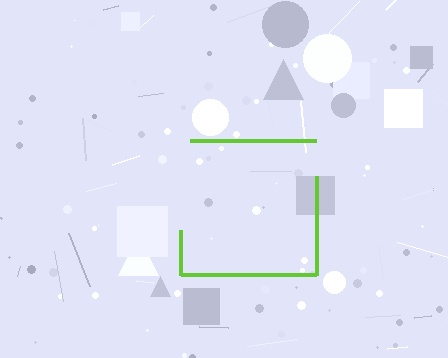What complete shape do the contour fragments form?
The contour fragments form a square.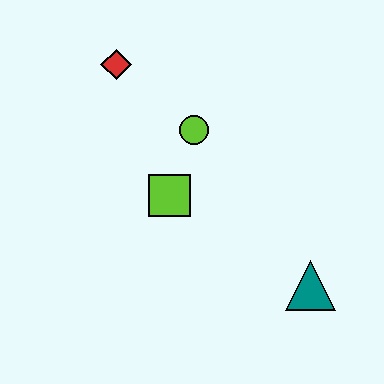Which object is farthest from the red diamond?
The teal triangle is farthest from the red diamond.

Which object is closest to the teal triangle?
The lime square is closest to the teal triangle.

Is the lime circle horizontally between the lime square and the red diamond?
No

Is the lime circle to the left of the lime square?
No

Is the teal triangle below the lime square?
Yes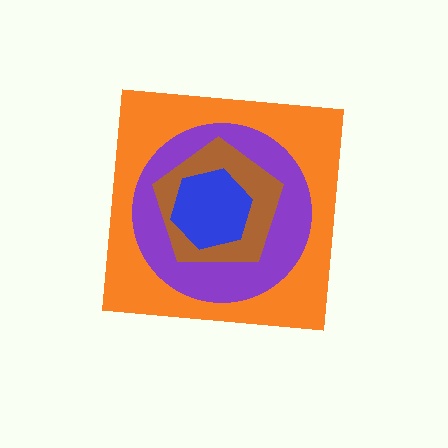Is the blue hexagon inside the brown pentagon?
Yes.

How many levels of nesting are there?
4.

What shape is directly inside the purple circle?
The brown pentagon.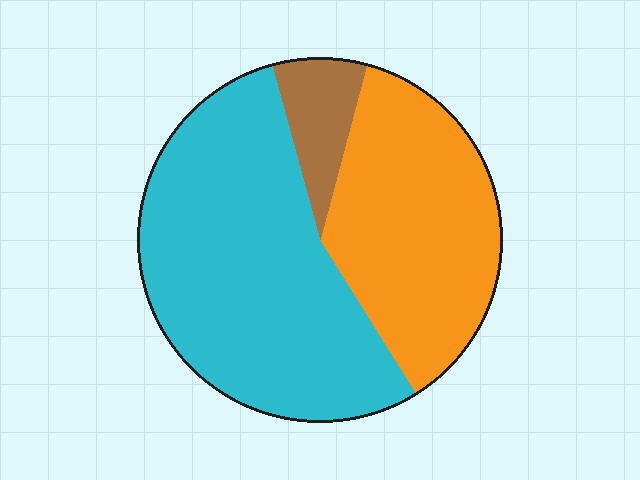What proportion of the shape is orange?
Orange takes up between a quarter and a half of the shape.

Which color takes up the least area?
Brown, at roughly 10%.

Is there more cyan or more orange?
Cyan.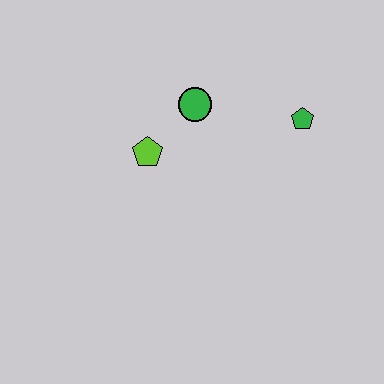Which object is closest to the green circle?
The lime pentagon is closest to the green circle.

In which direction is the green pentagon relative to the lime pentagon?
The green pentagon is to the right of the lime pentagon.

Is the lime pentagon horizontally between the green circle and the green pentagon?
No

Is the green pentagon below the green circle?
Yes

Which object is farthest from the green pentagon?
The lime pentagon is farthest from the green pentagon.